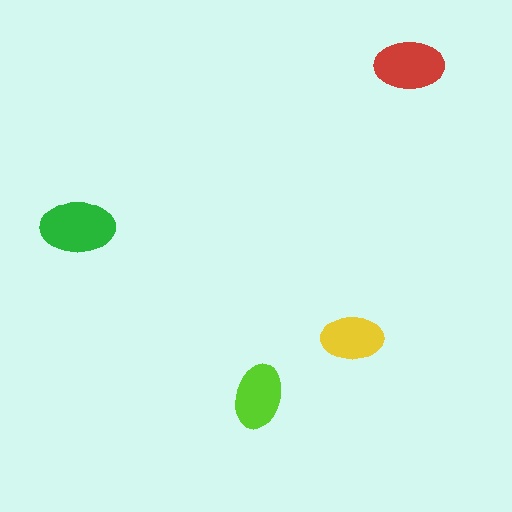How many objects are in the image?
There are 4 objects in the image.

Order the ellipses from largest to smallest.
the green one, the red one, the lime one, the yellow one.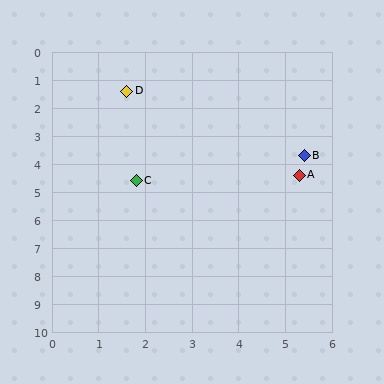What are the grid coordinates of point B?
Point B is at approximately (5.4, 3.7).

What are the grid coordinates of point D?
Point D is at approximately (1.6, 1.4).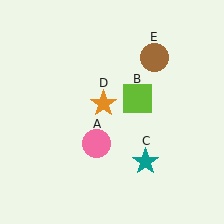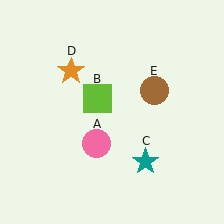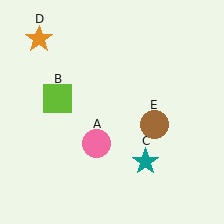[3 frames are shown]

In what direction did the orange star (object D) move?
The orange star (object D) moved up and to the left.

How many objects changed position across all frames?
3 objects changed position: lime square (object B), orange star (object D), brown circle (object E).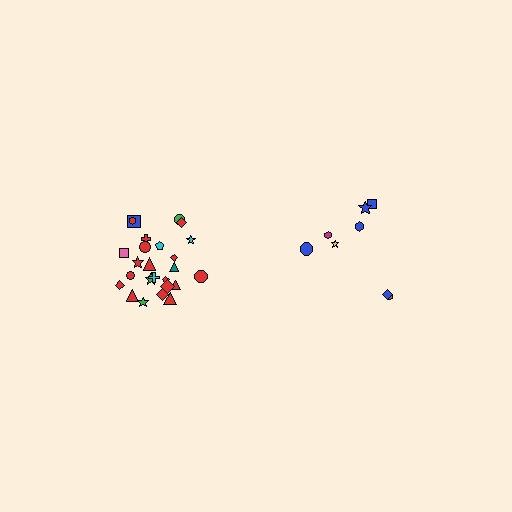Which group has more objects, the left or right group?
The left group.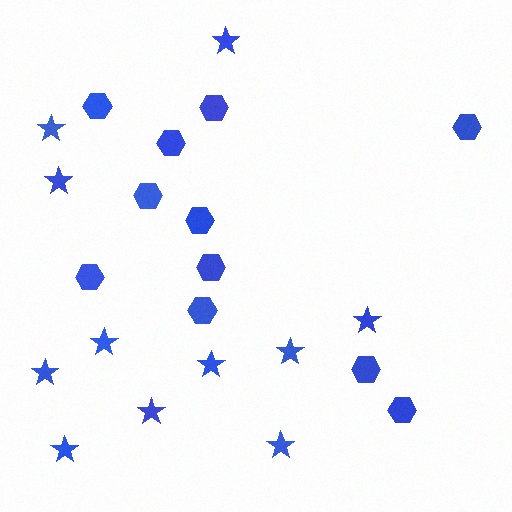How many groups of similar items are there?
There are 2 groups: one group of hexagons (11) and one group of stars (11).